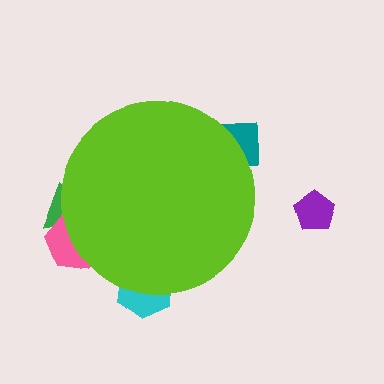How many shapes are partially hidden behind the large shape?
4 shapes are partially hidden.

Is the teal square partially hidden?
Yes, the teal square is partially hidden behind the lime circle.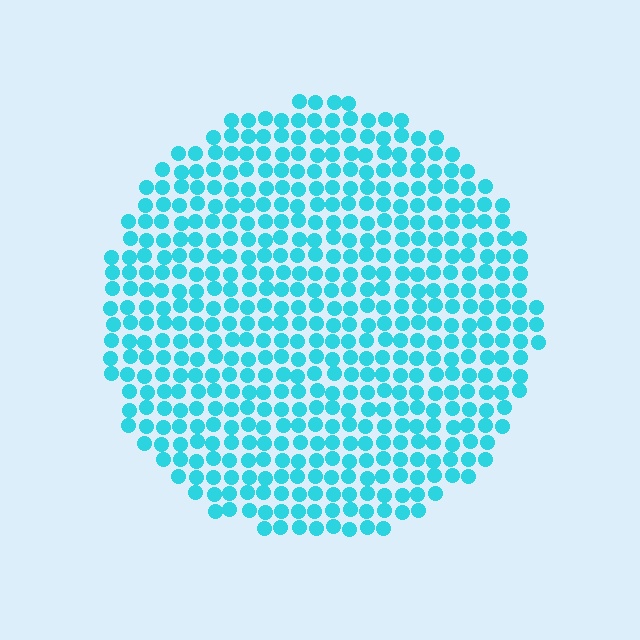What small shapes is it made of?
It is made of small circles.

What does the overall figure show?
The overall figure shows a circle.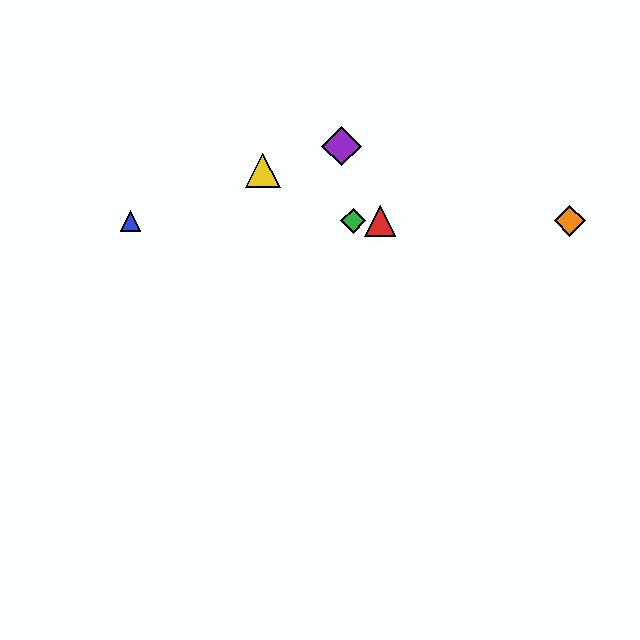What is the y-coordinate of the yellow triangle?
The yellow triangle is at y≈170.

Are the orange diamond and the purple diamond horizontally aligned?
No, the orange diamond is at y≈221 and the purple diamond is at y≈146.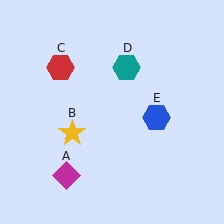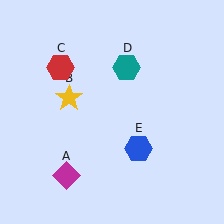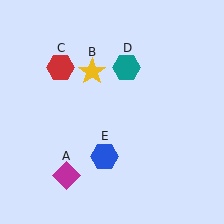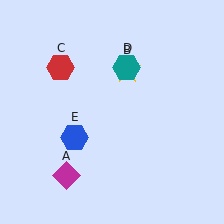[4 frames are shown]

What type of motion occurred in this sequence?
The yellow star (object B), blue hexagon (object E) rotated clockwise around the center of the scene.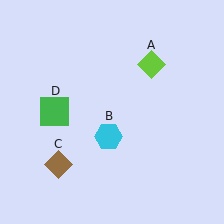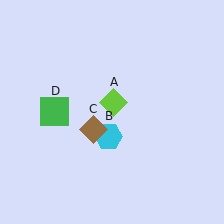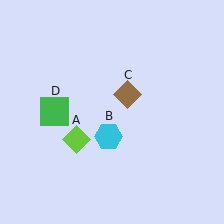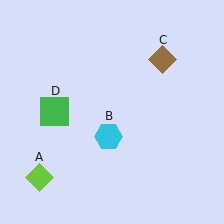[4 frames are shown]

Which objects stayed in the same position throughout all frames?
Cyan hexagon (object B) and green square (object D) remained stationary.